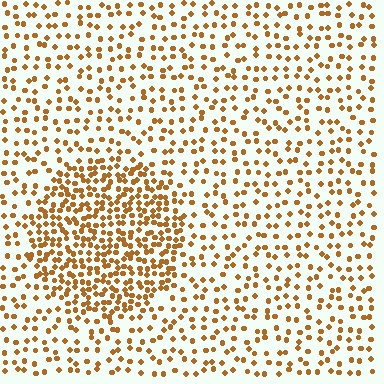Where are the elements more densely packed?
The elements are more densely packed inside the circle boundary.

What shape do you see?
I see a circle.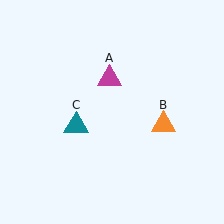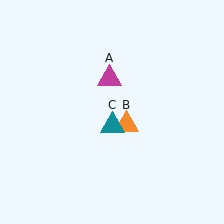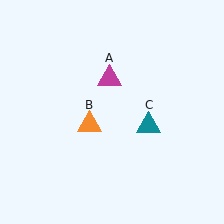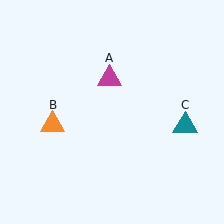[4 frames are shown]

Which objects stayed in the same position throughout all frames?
Magenta triangle (object A) remained stationary.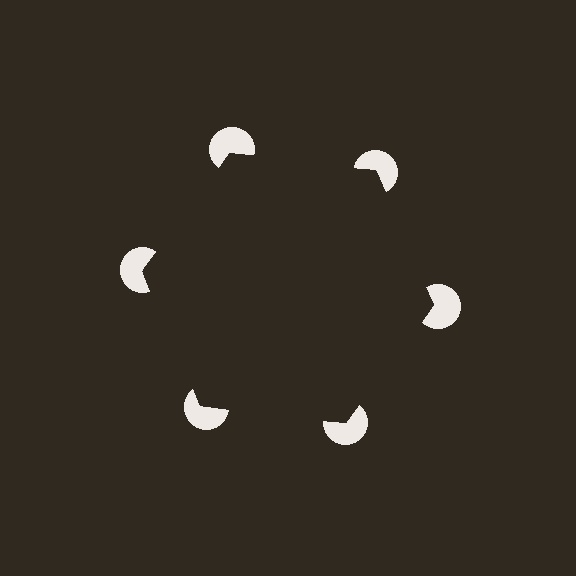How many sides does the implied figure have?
6 sides.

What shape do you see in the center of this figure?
An illusory hexagon — its edges are inferred from the aligned wedge cuts in the pac-man discs, not physically drawn.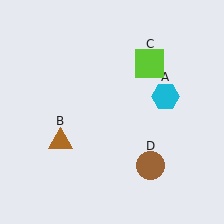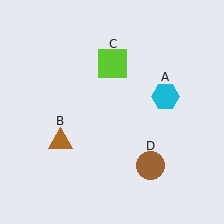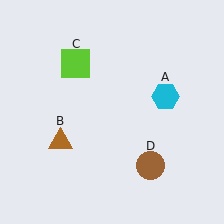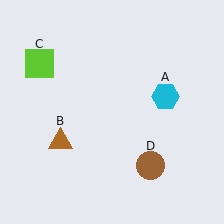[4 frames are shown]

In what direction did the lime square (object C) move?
The lime square (object C) moved left.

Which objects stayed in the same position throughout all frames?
Cyan hexagon (object A) and brown triangle (object B) and brown circle (object D) remained stationary.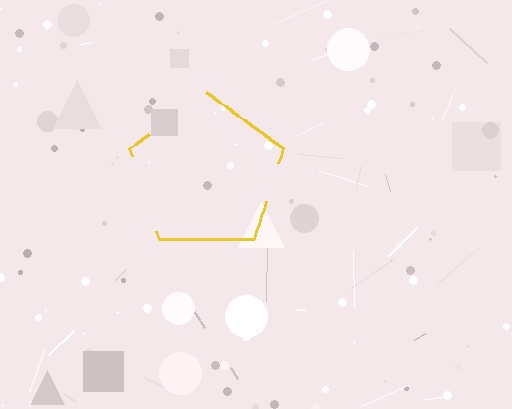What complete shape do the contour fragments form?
The contour fragments form a pentagon.